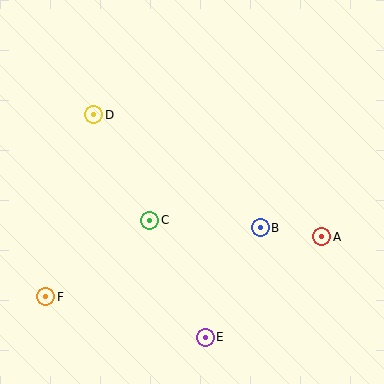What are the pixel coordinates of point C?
Point C is at (150, 220).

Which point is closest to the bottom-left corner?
Point F is closest to the bottom-left corner.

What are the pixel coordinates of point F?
Point F is at (46, 297).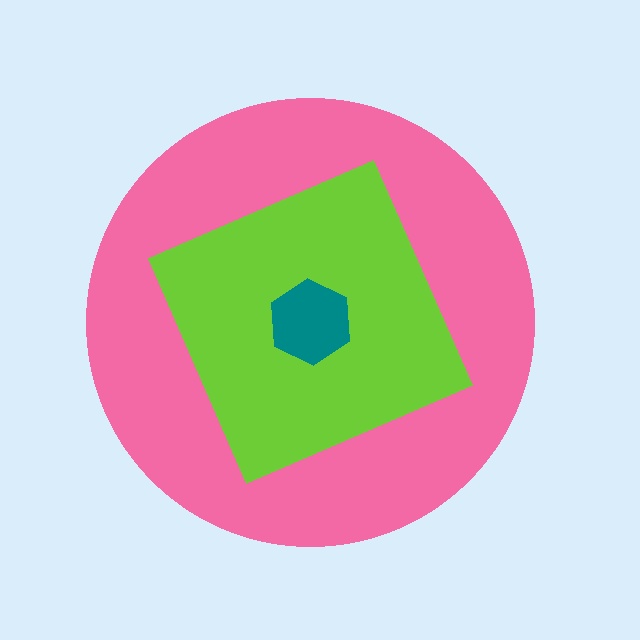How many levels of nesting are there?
3.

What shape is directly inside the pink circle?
The lime diamond.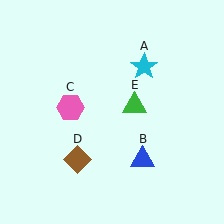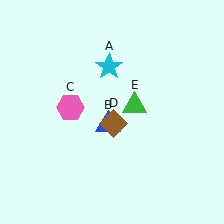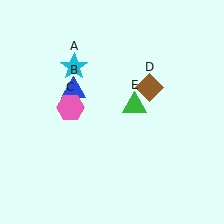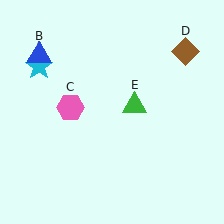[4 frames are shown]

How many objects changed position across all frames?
3 objects changed position: cyan star (object A), blue triangle (object B), brown diamond (object D).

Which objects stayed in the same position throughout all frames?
Pink hexagon (object C) and green triangle (object E) remained stationary.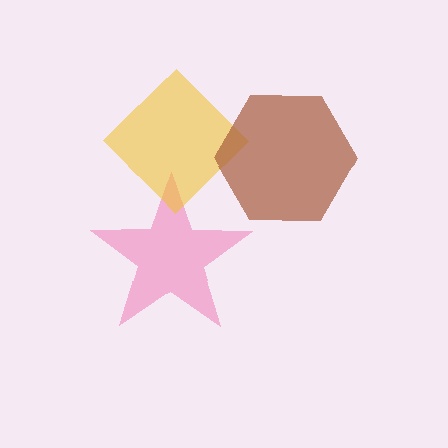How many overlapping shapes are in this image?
There are 3 overlapping shapes in the image.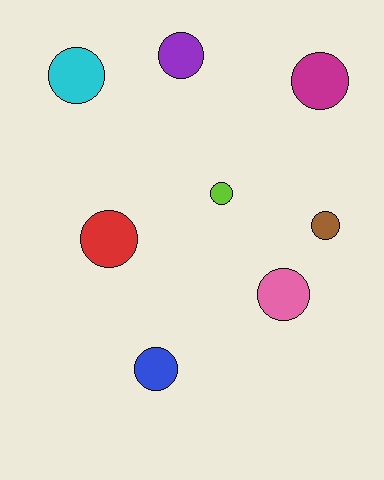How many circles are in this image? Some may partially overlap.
There are 8 circles.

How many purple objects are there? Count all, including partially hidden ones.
There is 1 purple object.